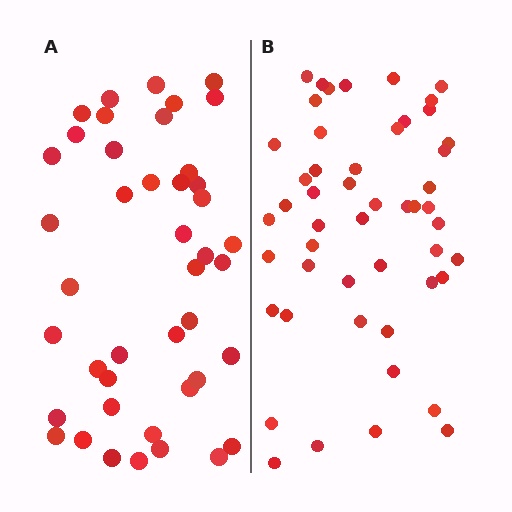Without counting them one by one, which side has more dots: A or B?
Region B (the right region) has more dots.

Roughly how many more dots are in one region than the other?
Region B has roughly 8 or so more dots than region A.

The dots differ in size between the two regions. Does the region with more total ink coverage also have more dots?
No. Region A has more total ink coverage because its dots are larger, but region B actually contains more individual dots. Total area can be misleading — the number of items is what matters here.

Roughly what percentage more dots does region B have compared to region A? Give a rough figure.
About 15% more.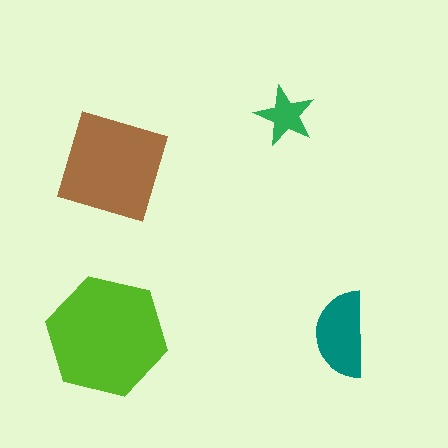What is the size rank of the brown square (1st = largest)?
2nd.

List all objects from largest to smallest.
The lime hexagon, the brown square, the teal semicircle, the green star.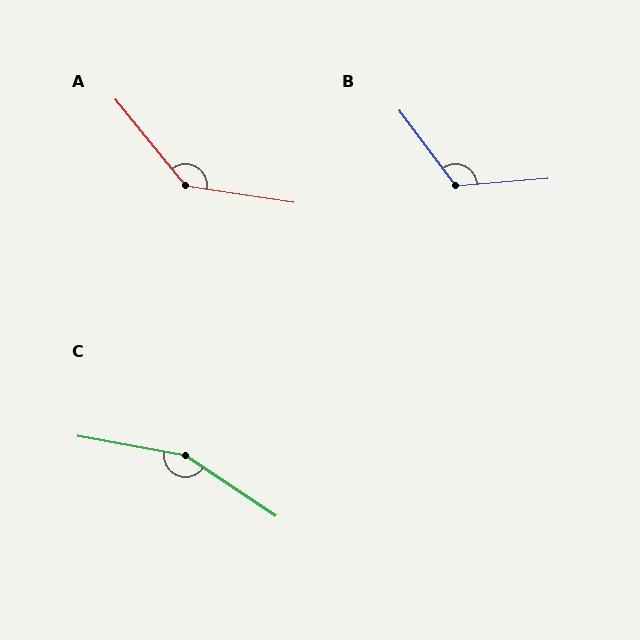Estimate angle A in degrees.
Approximately 138 degrees.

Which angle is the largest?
C, at approximately 156 degrees.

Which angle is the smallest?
B, at approximately 122 degrees.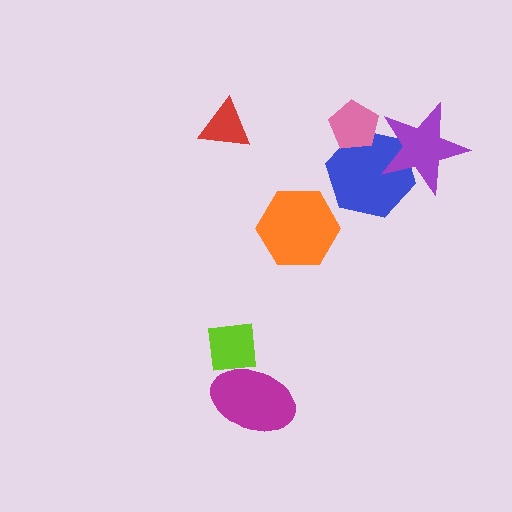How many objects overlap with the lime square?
1 object overlaps with the lime square.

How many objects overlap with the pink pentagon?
1 object overlaps with the pink pentagon.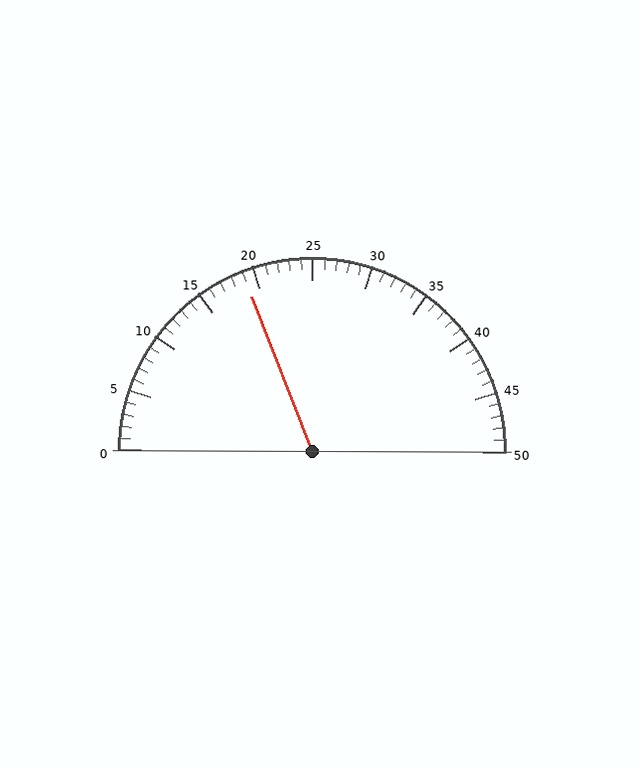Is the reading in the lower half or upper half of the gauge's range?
The reading is in the lower half of the range (0 to 50).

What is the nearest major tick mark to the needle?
The nearest major tick mark is 20.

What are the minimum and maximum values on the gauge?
The gauge ranges from 0 to 50.